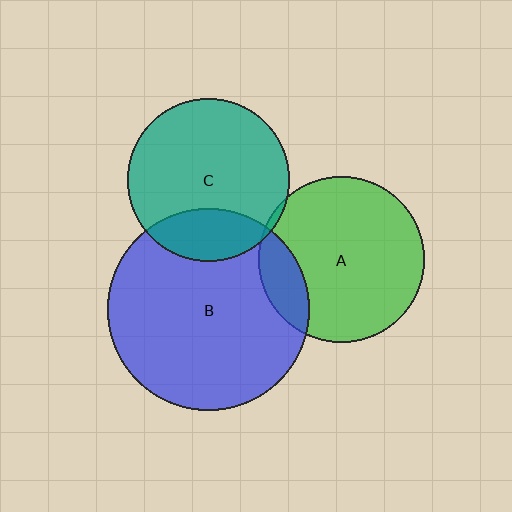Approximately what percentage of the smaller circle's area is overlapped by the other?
Approximately 15%.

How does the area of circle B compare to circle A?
Approximately 1.5 times.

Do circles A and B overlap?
Yes.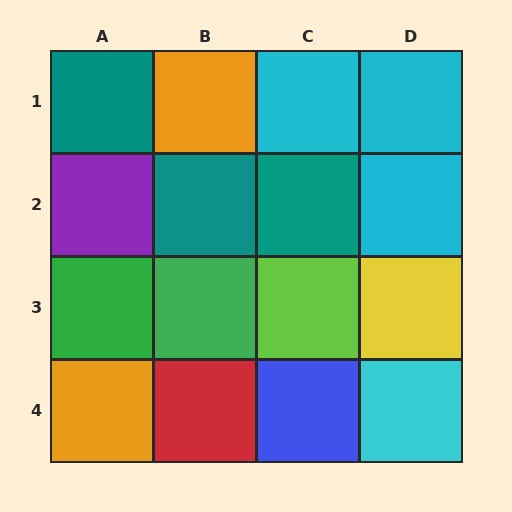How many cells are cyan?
4 cells are cyan.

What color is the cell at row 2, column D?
Cyan.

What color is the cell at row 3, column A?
Green.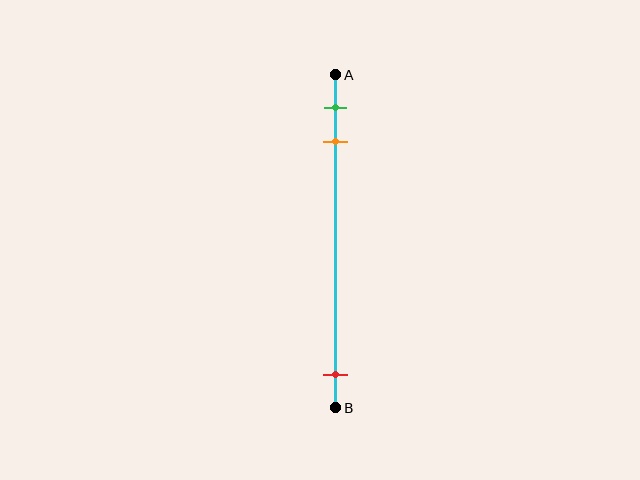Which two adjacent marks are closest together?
The green and orange marks are the closest adjacent pair.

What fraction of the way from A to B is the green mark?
The green mark is approximately 10% (0.1) of the way from A to B.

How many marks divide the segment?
There are 3 marks dividing the segment.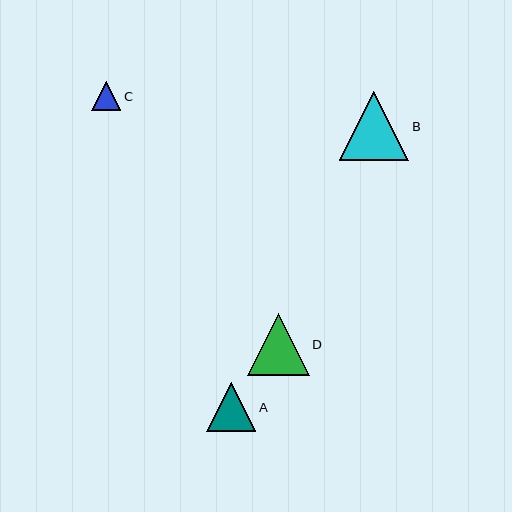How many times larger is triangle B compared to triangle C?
Triangle B is approximately 2.3 times the size of triangle C.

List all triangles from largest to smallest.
From largest to smallest: B, D, A, C.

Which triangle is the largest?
Triangle B is the largest with a size of approximately 69 pixels.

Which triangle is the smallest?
Triangle C is the smallest with a size of approximately 30 pixels.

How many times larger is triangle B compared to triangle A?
Triangle B is approximately 1.4 times the size of triangle A.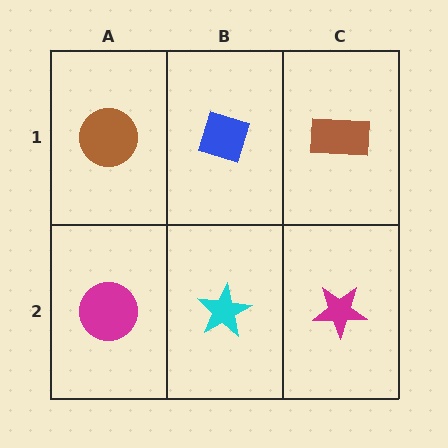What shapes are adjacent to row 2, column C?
A brown rectangle (row 1, column C), a cyan star (row 2, column B).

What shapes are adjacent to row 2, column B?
A blue diamond (row 1, column B), a magenta circle (row 2, column A), a magenta star (row 2, column C).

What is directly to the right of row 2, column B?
A magenta star.